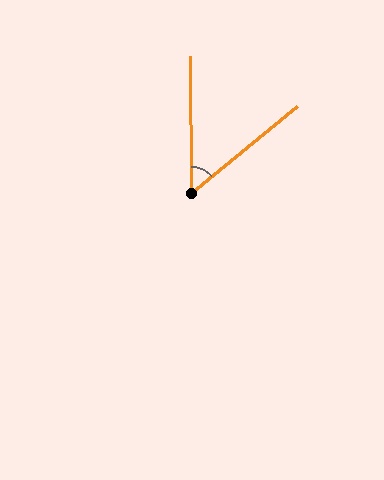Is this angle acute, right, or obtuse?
It is acute.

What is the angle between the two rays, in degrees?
Approximately 51 degrees.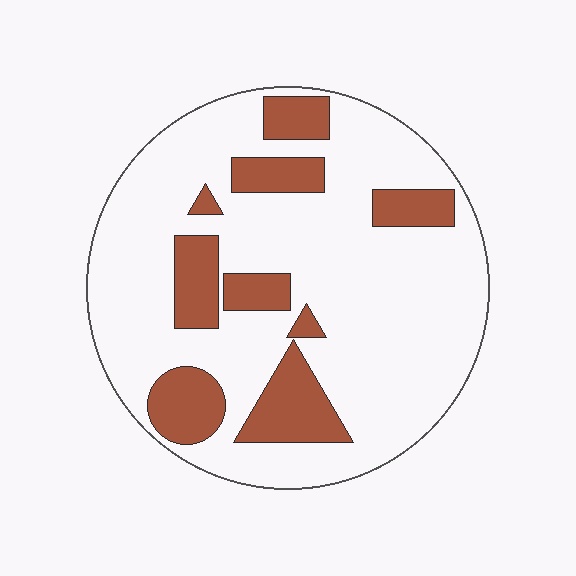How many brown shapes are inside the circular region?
9.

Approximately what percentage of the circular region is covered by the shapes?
Approximately 25%.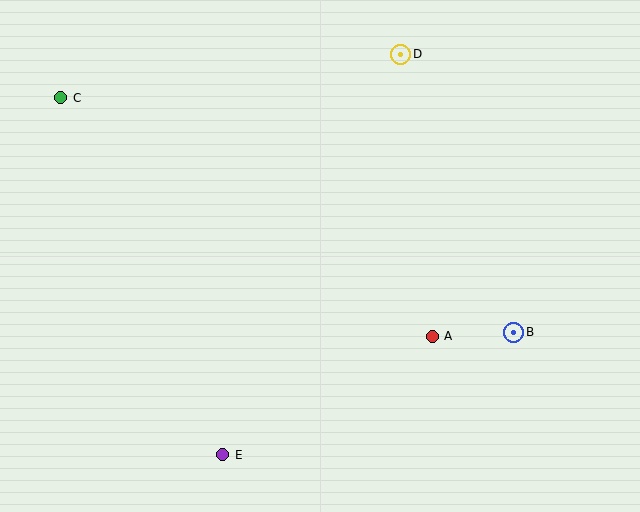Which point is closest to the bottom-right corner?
Point B is closest to the bottom-right corner.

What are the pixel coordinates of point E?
Point E is at (223, 455).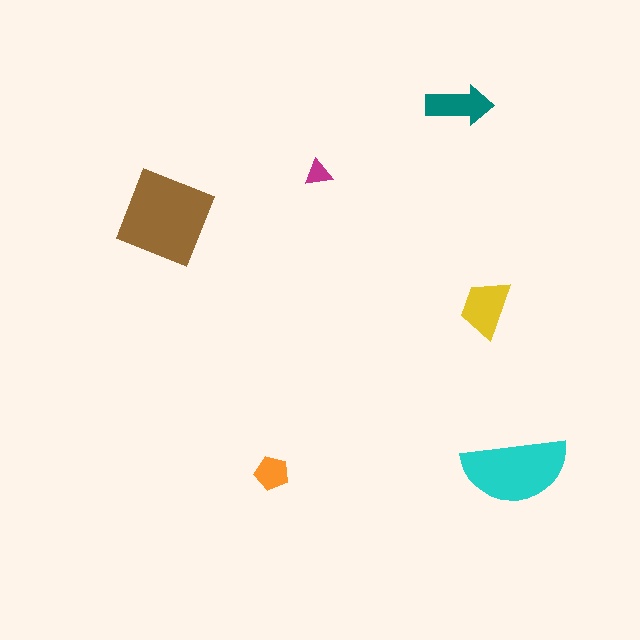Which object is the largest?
The brown square.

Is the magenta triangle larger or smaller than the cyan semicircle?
Smaller.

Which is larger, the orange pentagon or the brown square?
The brown square.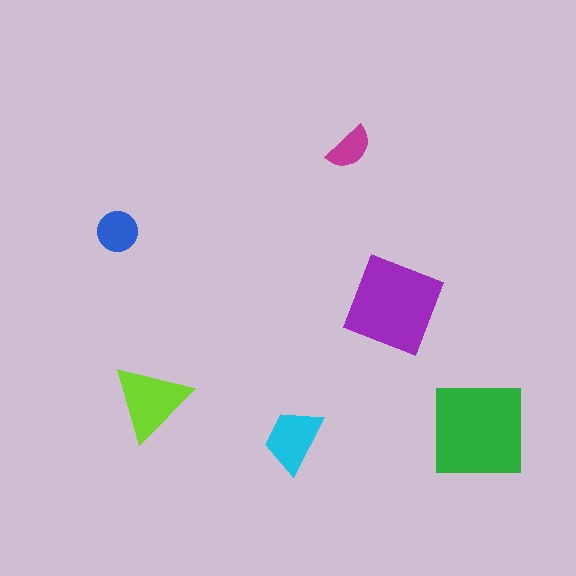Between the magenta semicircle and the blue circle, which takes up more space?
The blue circle.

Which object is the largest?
The green square.